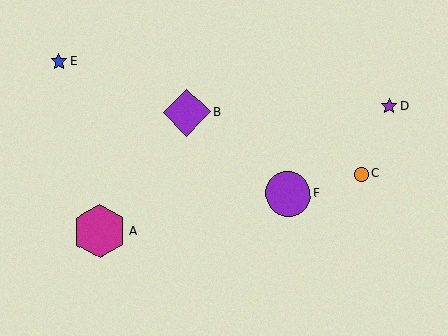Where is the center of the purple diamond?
The center of the purple diamond is at (187, 112).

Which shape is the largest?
The magenta hexagon (labeled A) is the largest.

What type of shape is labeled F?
Shape F is a purple circle.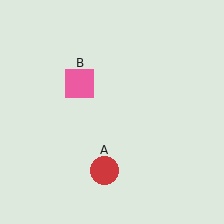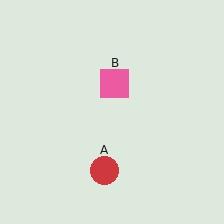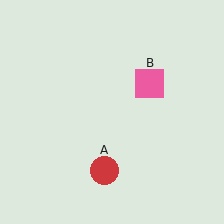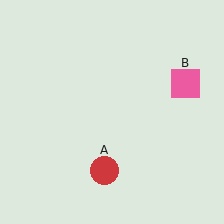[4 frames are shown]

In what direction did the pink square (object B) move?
The pink square (object B) moved right.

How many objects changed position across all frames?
1 object changed position: pink square (object B).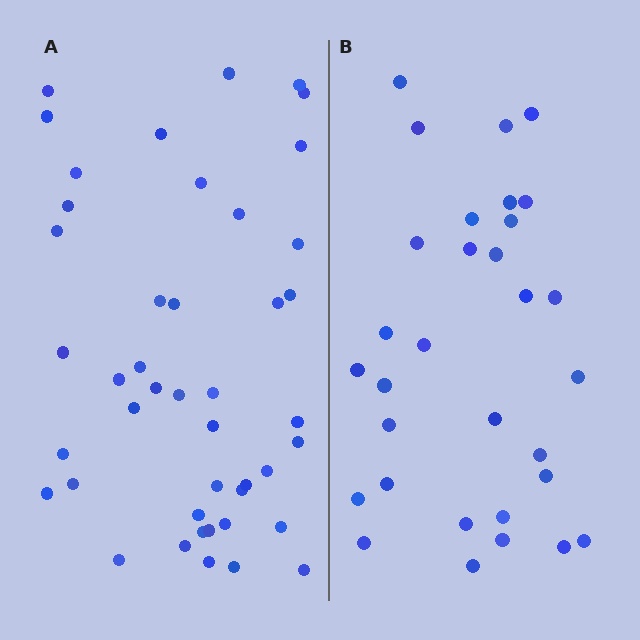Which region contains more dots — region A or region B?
Region A (the left region) has more dots.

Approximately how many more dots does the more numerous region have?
Region A has approximately 15 more dots than region B.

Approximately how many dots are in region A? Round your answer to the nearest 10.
About 40 dots. (The exact count is 44, which rounds to 40.)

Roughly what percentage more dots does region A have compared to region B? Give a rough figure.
About 40% more.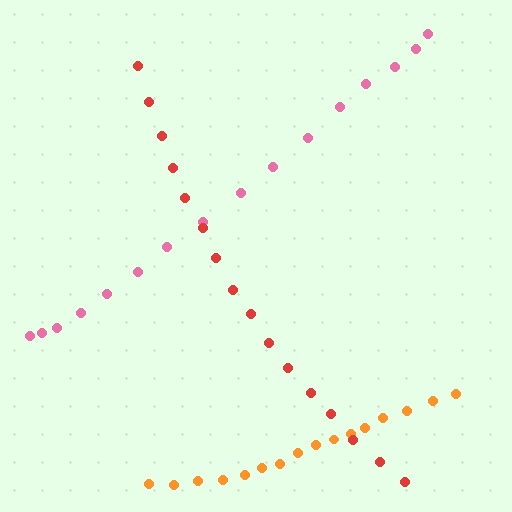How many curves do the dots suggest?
There are 3 distinct paths.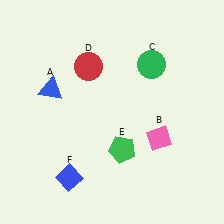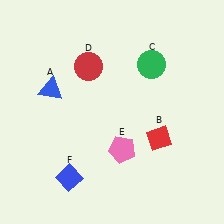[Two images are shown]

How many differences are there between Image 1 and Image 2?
There are 2 differences between the two images.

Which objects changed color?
B changed from pink to red. E changed from green to pink.